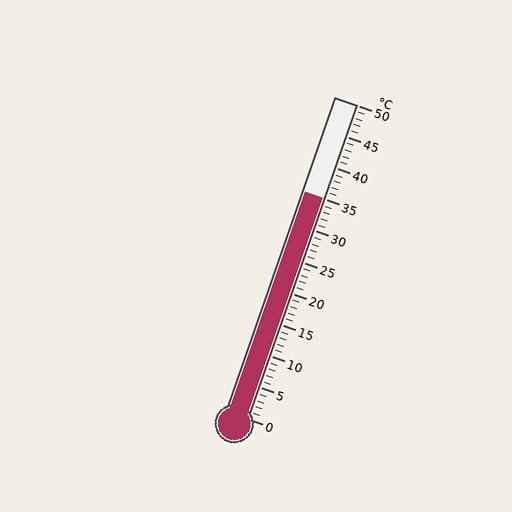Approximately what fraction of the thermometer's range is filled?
The thermometer is filled to approximately 70% of its range.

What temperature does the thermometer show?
The thermometer shows approximately 35°C.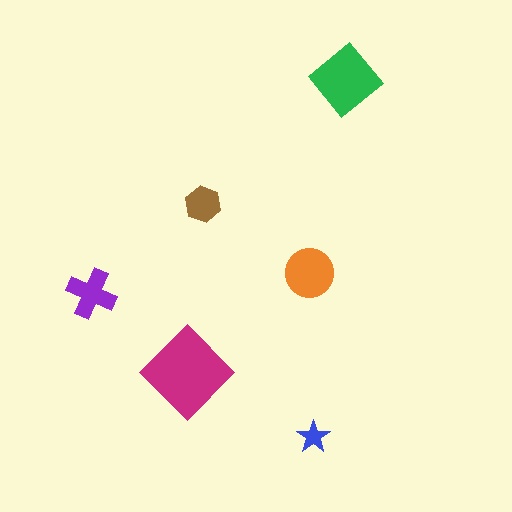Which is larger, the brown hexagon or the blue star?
The brown hexagon.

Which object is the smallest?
The blue star.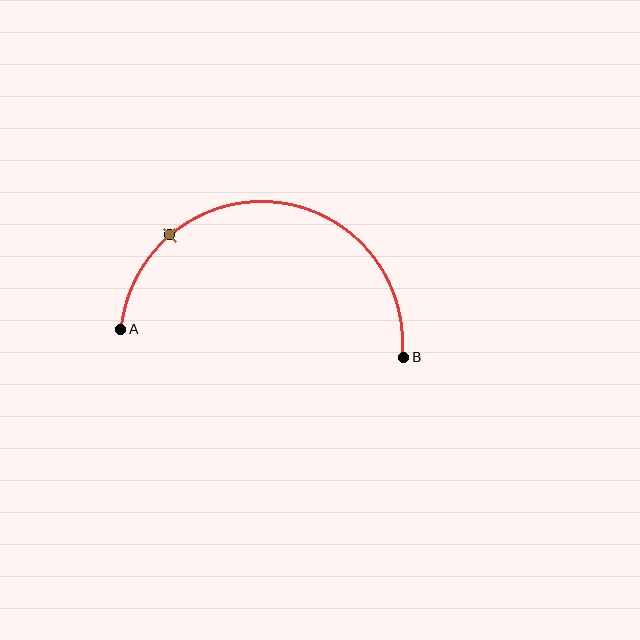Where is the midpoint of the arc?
The arc midpoint is the point on the curve farthest from the straight line joining A and B. It sits above that line.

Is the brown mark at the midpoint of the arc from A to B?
No. The brown mark lies on the arc but is closer to endpoint A. The arc midpoint would be at the point on the curve equidistant along the arc from both A and B.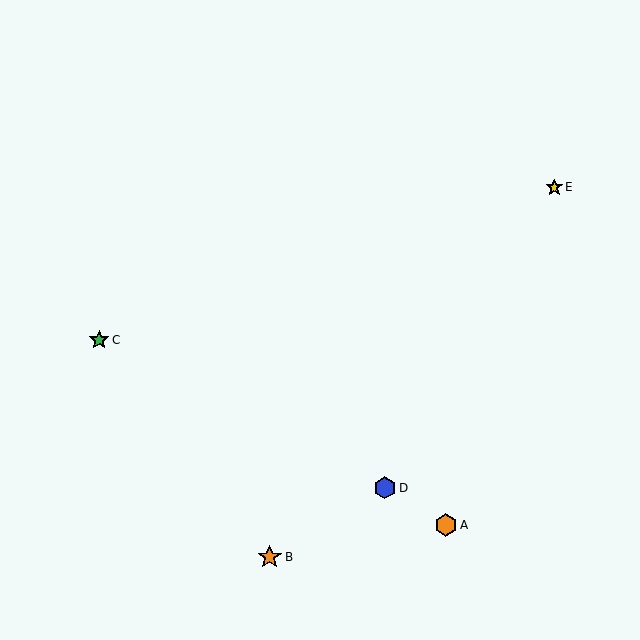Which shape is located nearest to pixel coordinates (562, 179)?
The yellow star (labeled E) at (554, 187) is nearest to that location.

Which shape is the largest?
The orange star (labeled B) is the largest.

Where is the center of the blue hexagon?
The center of the blue hexagon is at (385, 488).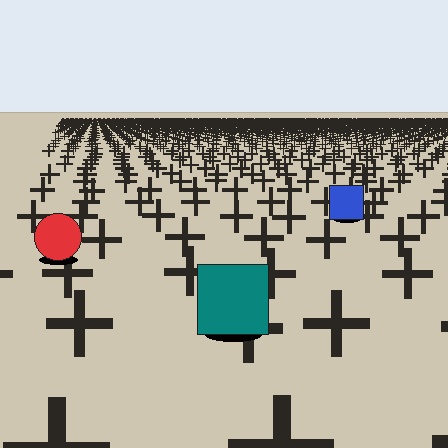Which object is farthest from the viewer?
The blue square is farthest from the viewer. It appears smaller and the ground texture around it is denser.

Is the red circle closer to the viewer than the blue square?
Yes. The red circle is closer — you can tell from the texture gradient: the ground texture is coarser near it.